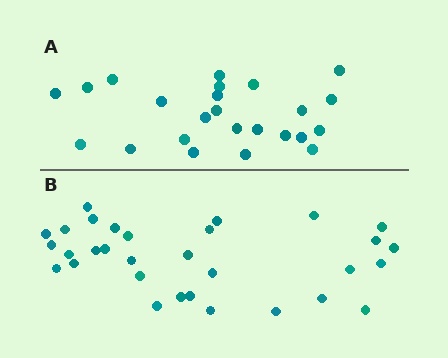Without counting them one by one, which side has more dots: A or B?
Region B (the bottom region) has more dots.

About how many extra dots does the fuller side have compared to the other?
Region B has roughly 8 or so more dots than region A.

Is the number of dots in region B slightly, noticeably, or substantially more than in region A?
Region B has noticeably more, but not dramatically so. The ratio is roughly 1.3 to 1.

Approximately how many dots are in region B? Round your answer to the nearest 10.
About 30 dots. (The exact count is 31, which rounds to 30.)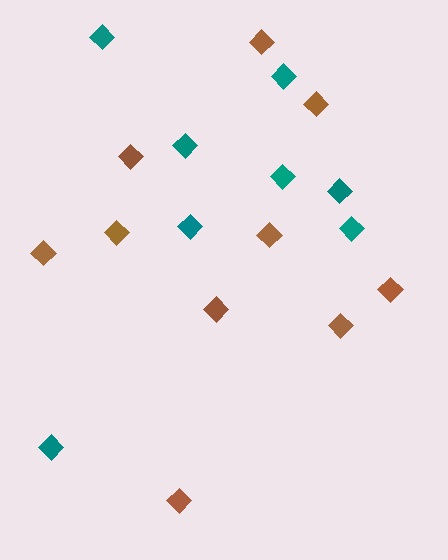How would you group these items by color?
There are 2 groups: one group of teal diamonds (8) and one group of brown diamonds (10).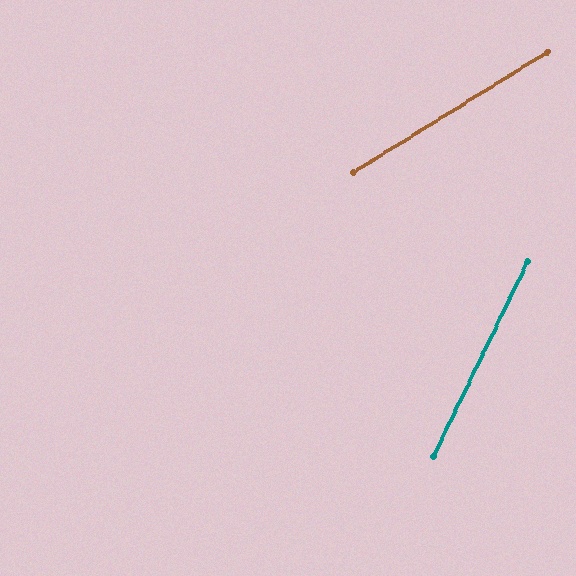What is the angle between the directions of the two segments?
Approximately 32 degrees.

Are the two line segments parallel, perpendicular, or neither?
Neither parallel nor perpendicular — they differ by about 32°.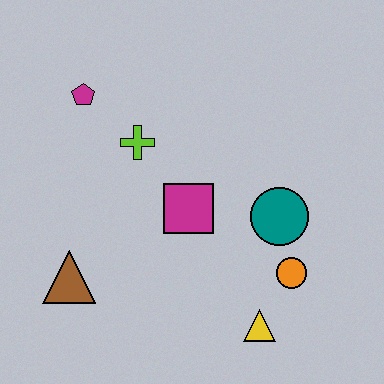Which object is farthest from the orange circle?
The magenta pentagon is farthest from the orange circle.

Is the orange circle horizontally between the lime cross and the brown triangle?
No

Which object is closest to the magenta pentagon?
The lime cross is closest to the magenta pentagon.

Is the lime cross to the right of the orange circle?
No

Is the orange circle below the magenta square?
Yes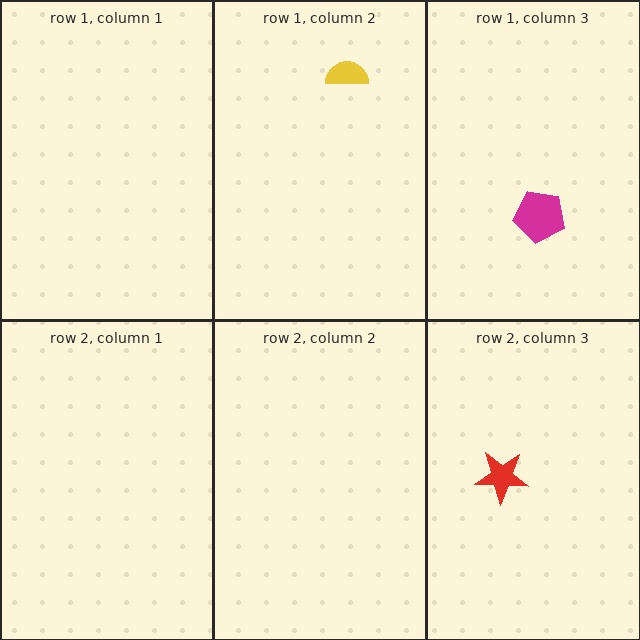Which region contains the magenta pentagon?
The row 1, column 3 region.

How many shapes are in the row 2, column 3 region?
1.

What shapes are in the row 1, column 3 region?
The magenta pentagon.